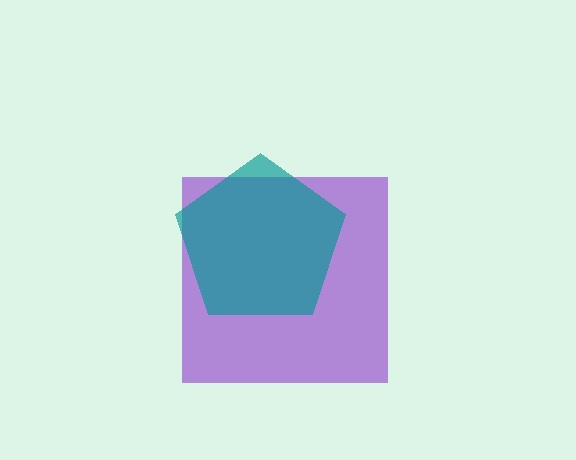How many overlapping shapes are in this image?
There are 2 overlapping shapes in the image.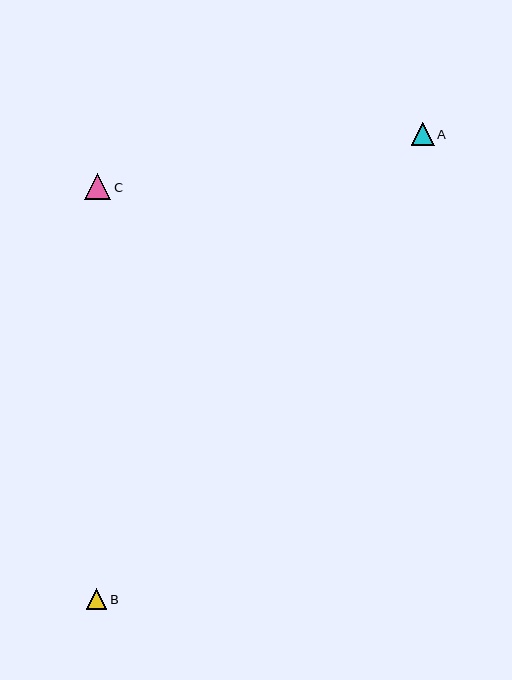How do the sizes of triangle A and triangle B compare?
Triangle A and triangle B are approximately the same size.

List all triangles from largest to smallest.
From largest to smallest: C, A, B.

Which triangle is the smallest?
Triangle B is the smallest with a size of approximately 21 pixels.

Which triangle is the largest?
Triangle C is the largest with a size of approximately 26 pixels.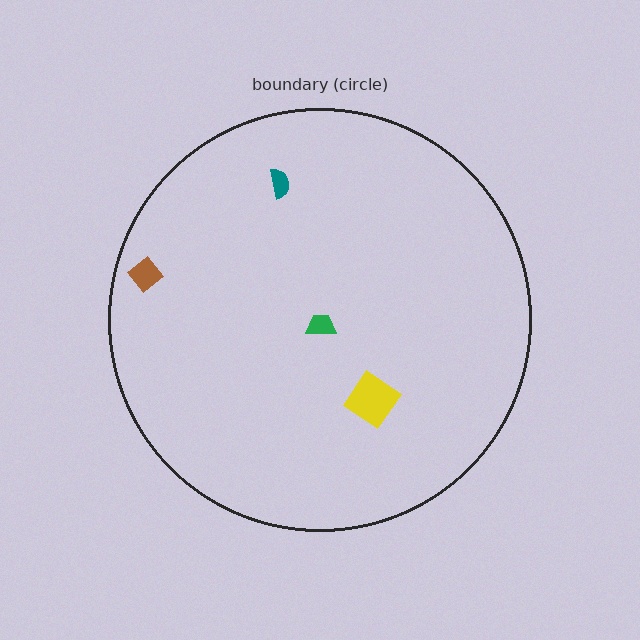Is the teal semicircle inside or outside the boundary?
Inside.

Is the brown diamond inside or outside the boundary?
Inside.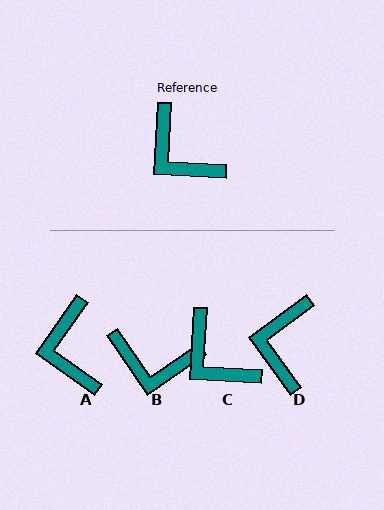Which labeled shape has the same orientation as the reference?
C.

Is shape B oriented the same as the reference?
No, it is off by about 38 degrees.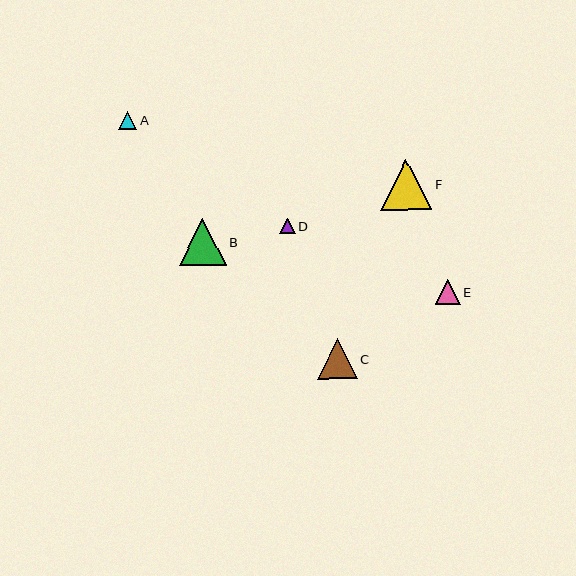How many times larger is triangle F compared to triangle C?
Triangle F is approximately 1.3 times the size of triangle C.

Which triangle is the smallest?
Triangle D is the smallest with a size of approximately 15 pixels.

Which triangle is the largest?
Triangle F is the largest with a size of approximately 51 pixels.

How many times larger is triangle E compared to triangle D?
Triangle E is approximately 1.6 times the size of triangle D.